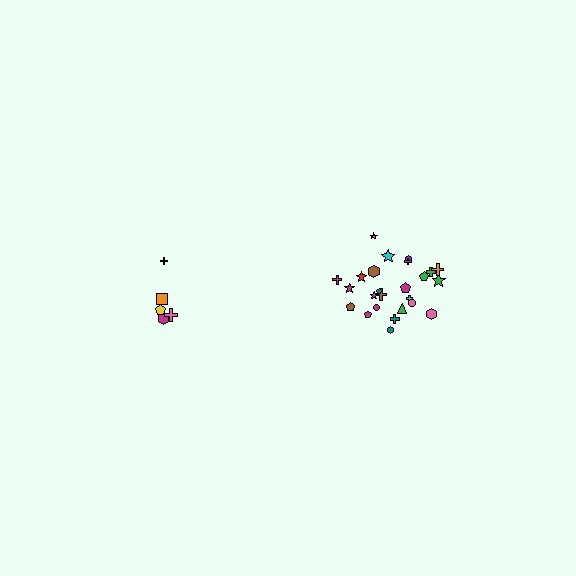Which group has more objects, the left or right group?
The right group.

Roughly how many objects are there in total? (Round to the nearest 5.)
Roughly 30 objects in total.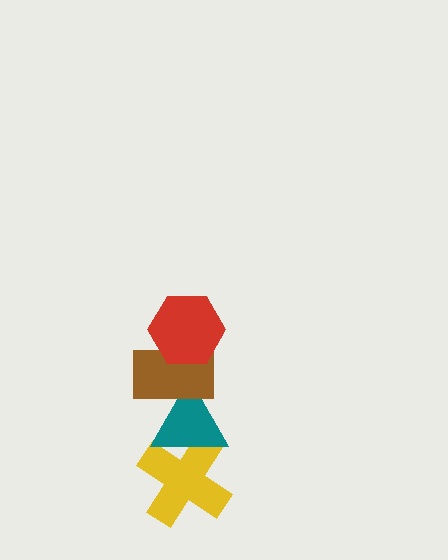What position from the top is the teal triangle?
The teal triangle is 3rd from the top.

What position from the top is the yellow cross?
The yellow cross is 4th from the top.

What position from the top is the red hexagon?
The red hexagon is 1st from the top.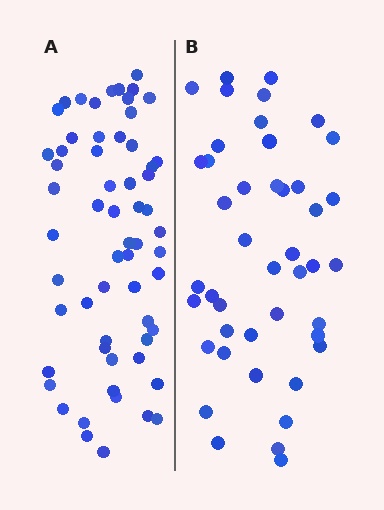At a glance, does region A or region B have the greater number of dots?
Region A (the left region) has more dots.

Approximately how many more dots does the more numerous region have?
Region A has approximately 15 more dots than region B.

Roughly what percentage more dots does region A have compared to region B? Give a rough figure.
About 35% more.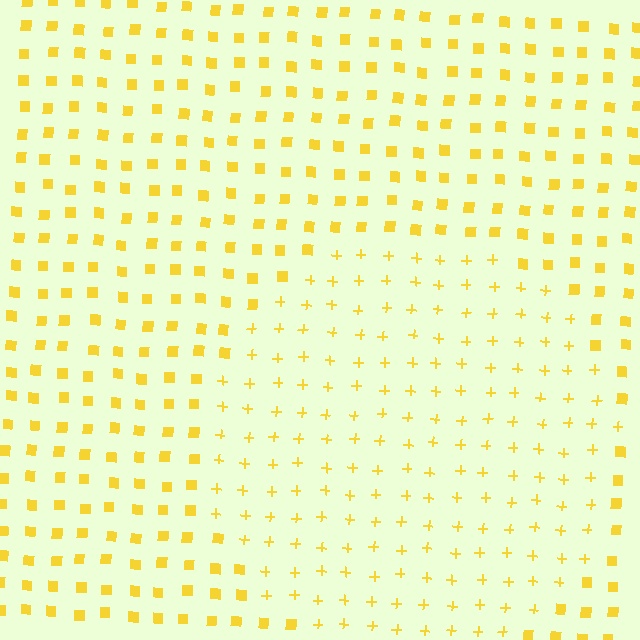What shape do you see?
I see a circle.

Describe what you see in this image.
The image is filled with small yellow elements arranged in a uniform grid. A circle-shaped region contains plus signs, while the surrounding area contains squares. The boundary is defined purely by the change in element shape.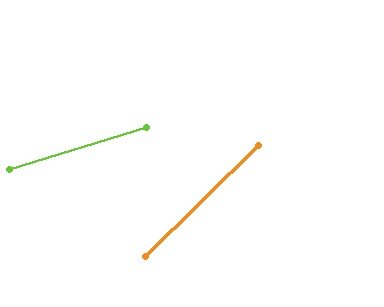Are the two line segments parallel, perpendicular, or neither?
Neither parallel nor perpendicular — they differ by about 27°.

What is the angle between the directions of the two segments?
Approximately 27 degrees.